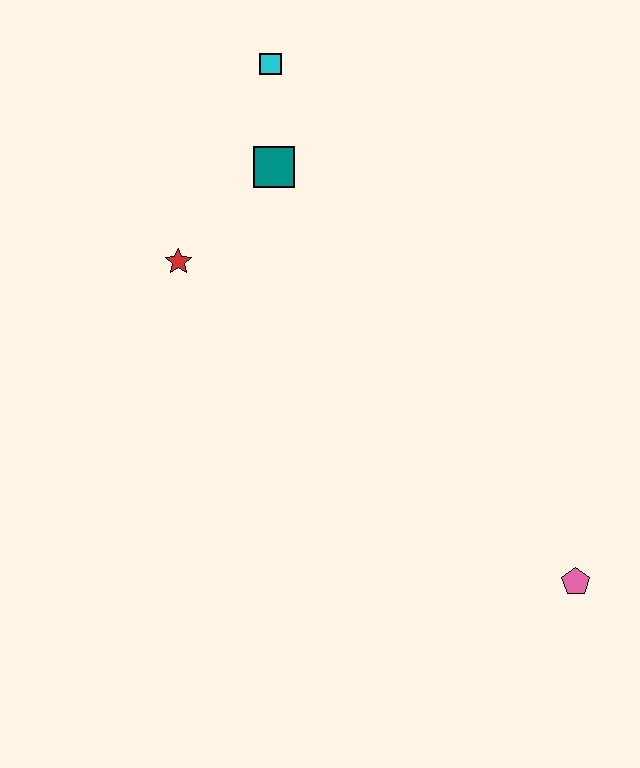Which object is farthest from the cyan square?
The pink pentagon is farthest from the cyan square.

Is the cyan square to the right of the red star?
Yes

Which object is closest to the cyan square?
The teal square is closest to the cyan square.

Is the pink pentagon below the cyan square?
Yes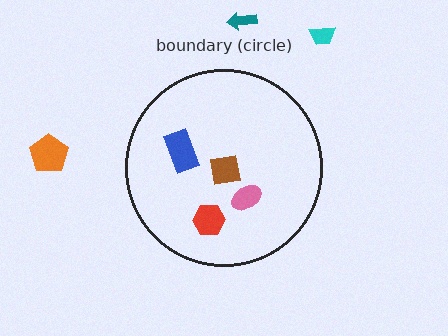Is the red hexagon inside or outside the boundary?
Inside.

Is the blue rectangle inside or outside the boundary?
Inside.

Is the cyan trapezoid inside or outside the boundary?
Outside.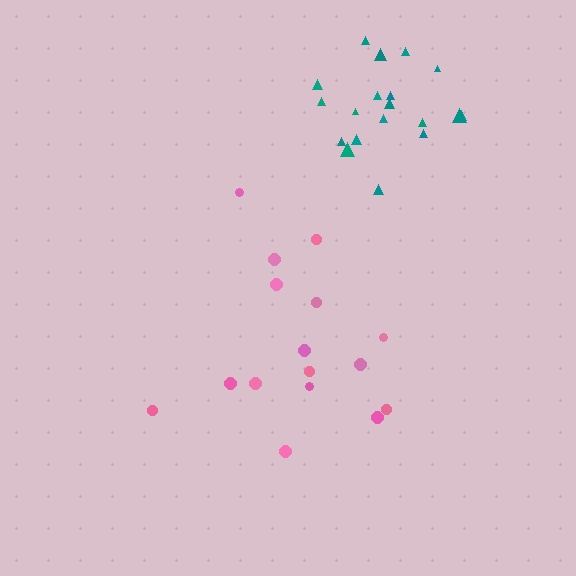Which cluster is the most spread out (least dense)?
Pink.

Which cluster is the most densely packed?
Teal.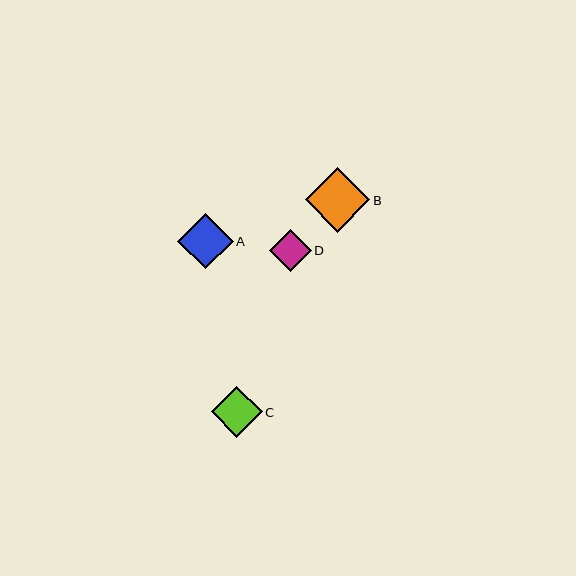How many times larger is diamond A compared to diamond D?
Diamond A is approximately 1.3 times the size of diamond D.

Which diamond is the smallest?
Diamond D is the smallest with a size of approximately 42 pixels.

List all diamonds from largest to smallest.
From largest to smallest: B, A, C, D.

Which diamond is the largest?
Diamond B is the largest with a size of approximately 65 pixels.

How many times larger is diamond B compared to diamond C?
Diamond B is approximately 1.3 times the size of diamond C.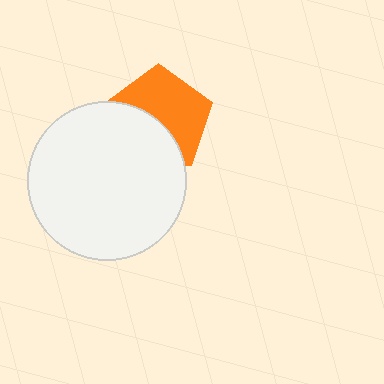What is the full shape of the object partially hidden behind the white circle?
The partially hidden object is an orange pentagon.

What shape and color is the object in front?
The object in front is a white circle.